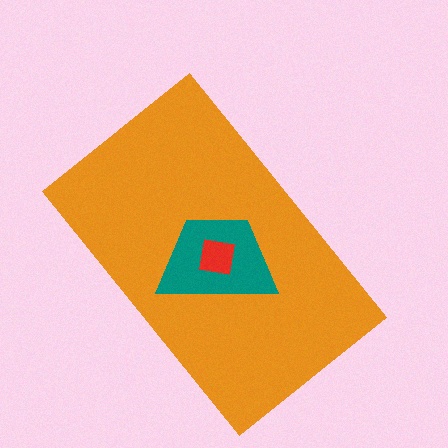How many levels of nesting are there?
3.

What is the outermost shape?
The orange rectangle.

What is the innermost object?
The red square.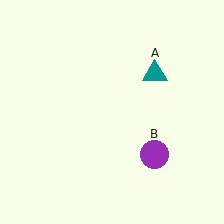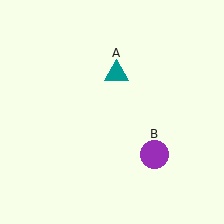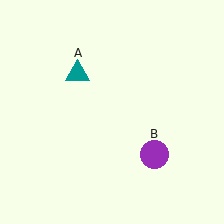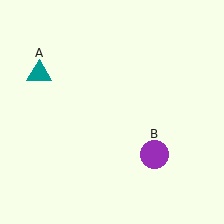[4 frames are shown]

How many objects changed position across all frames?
1 object changed position: teal triangle (object A).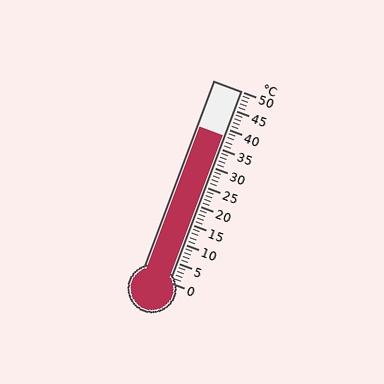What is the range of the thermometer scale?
The thermometer scale ranges from 0°C to 50°C.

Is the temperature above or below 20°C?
The temperature is above 20°C.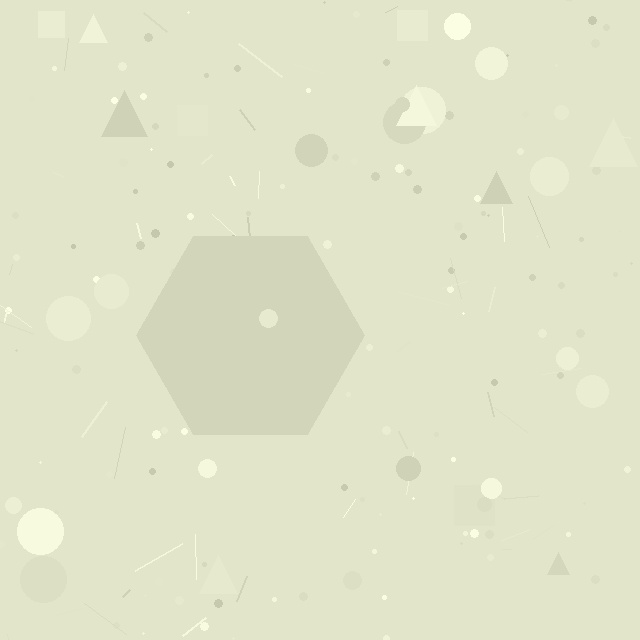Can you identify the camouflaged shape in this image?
The camouflaged shape is a hexagon.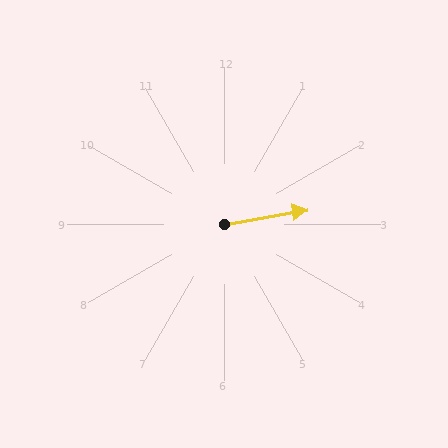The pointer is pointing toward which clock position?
Roughly 3 o'clock.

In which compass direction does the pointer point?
East.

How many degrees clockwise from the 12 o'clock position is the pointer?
Approximately 80 degrees.